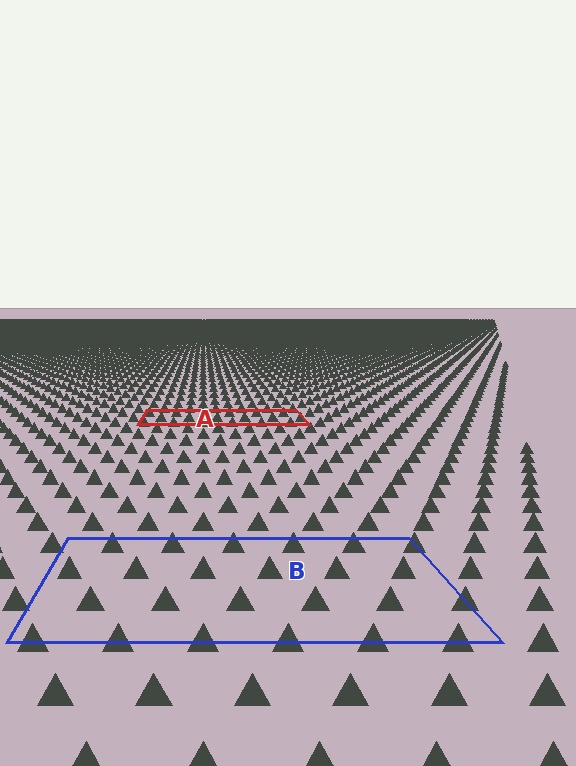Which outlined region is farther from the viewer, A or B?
Region A is farther from the viewer — the texture elements inside it appear smaller and more densely packed.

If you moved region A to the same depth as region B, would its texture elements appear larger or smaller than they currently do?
They would appear larger. At a closer depth, the same texture elements are projected at a bigger on-screen size.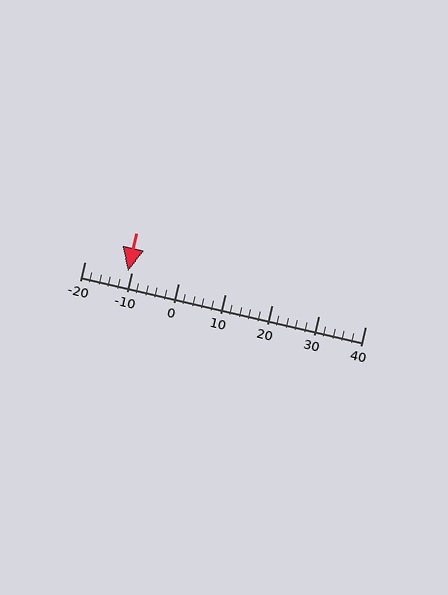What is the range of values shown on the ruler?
The ruler shows values from -20 to 40.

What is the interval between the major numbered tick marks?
The major tick marks are spaced 10 units apart.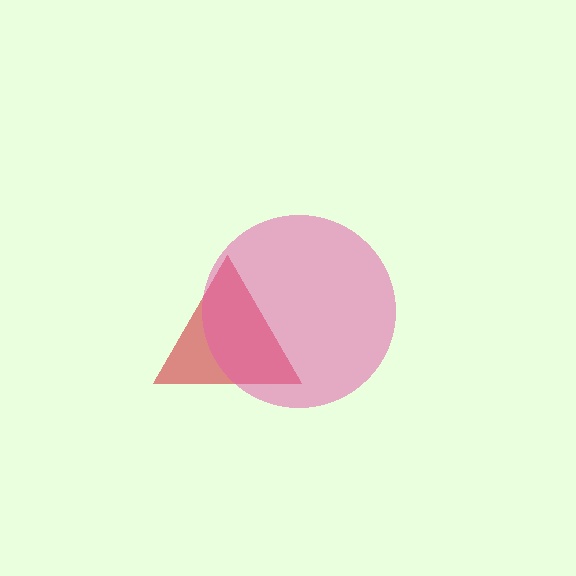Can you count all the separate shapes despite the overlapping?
Yes, there are 2 separate shapes.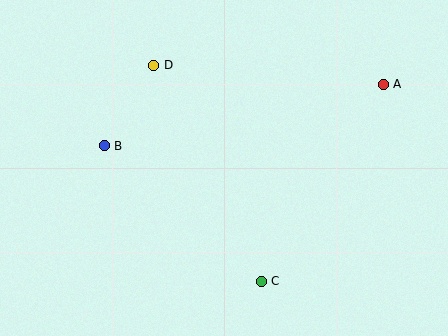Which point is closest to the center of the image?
Point C at (261, 282) is closest to the center.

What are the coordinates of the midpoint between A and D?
The midpoint between A and D is at (269, 75).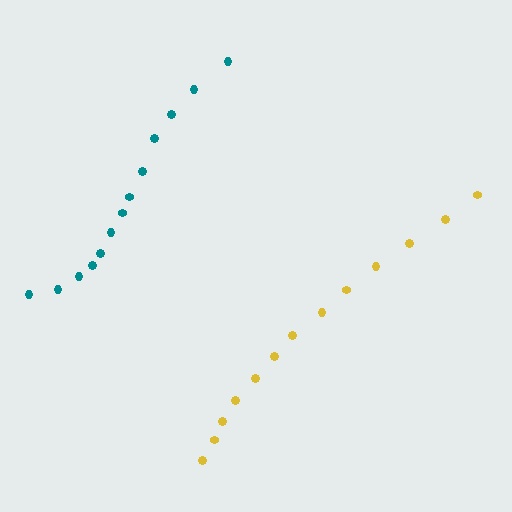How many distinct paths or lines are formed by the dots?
There are 2 distinct paths.